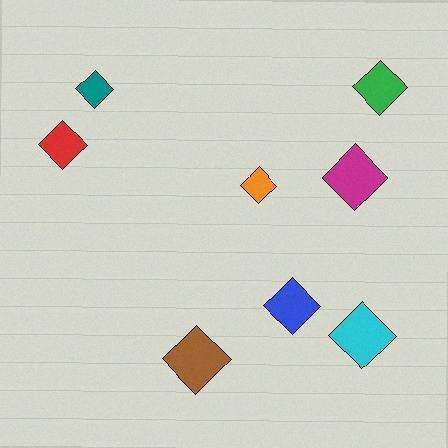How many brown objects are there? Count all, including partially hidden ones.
There is 1 brown object.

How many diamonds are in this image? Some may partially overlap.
There are 8 diamonds.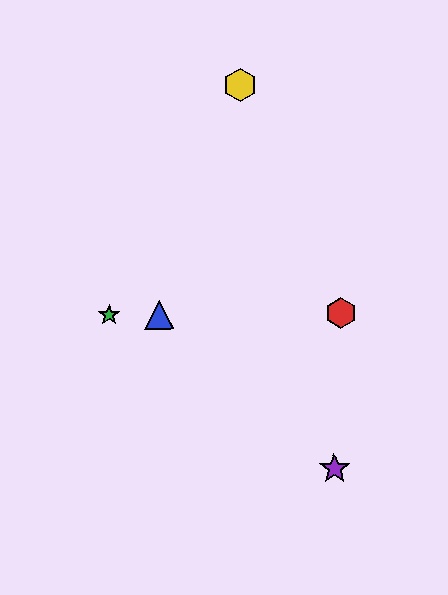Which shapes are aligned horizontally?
The red hexagon, the blue triangle, the green star are aligned horizontally.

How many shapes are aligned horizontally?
3 shapes (the red hexagon, the blue triangle, the green star) are aligned horizontally.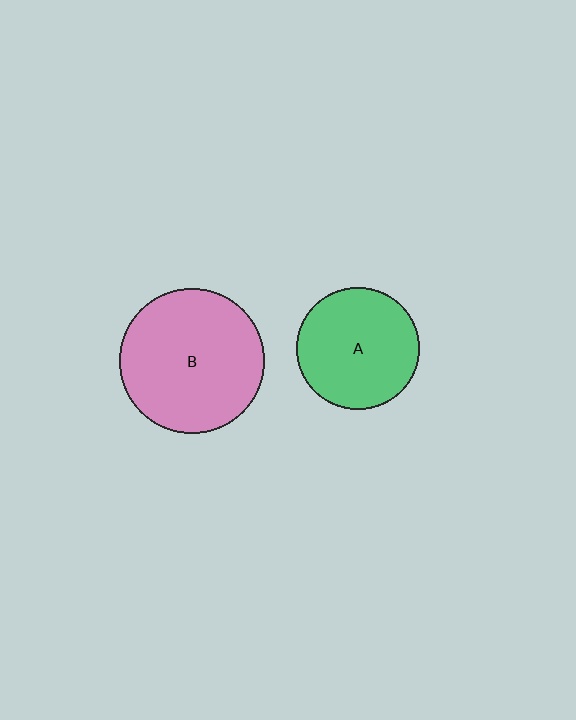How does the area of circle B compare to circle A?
Approximately 1.4 times.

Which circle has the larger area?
Circle B (pink).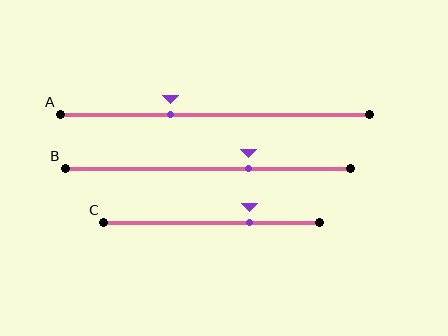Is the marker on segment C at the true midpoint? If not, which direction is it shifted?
No, the marker on segment C is shifted to the right by about 17% of the segment length.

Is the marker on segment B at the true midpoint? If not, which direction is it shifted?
No, the marker on segment B is shifted to the right by about 14% of the segment length.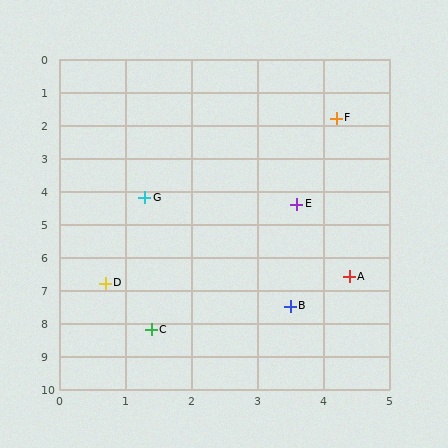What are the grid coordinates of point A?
Point A is at approximately (4.4, 6.6).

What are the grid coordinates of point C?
Point C is at approximately (1.4, 8.2).